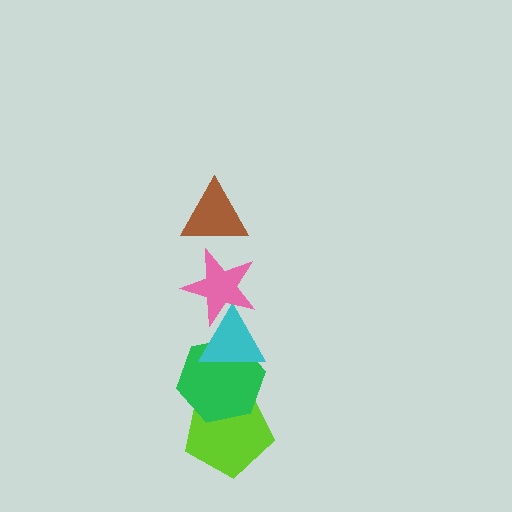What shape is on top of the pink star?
The brown triangle is on top of the pink star.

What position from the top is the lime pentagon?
The lime pentagon is 5th from the top.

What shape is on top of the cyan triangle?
The pink star is on top of the cyan triangle.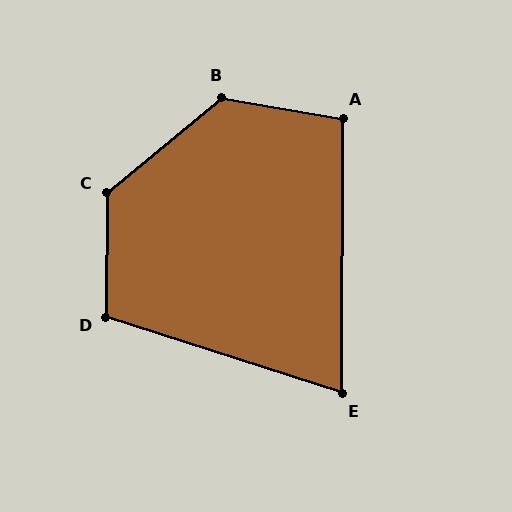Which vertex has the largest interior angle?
B, at approximately 130 degrees.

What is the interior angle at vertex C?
Approximately 130 degrees (obtuse).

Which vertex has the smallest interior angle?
E, at approximately 72 degrees.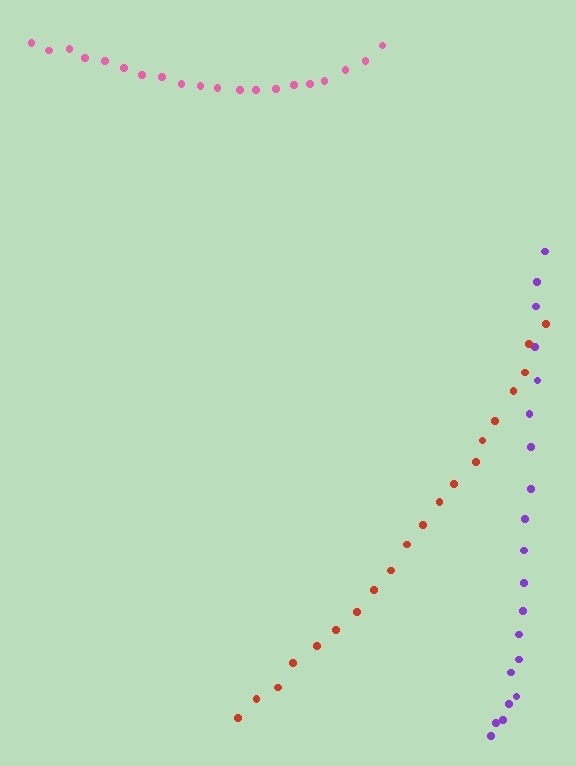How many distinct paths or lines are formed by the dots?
There are 3 distinct paths.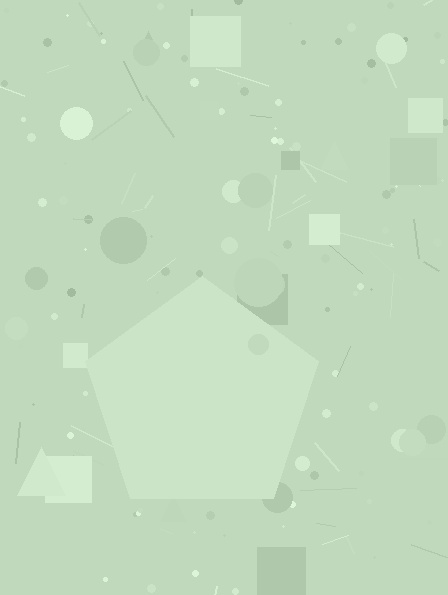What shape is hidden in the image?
A pentagon is hidden in the image.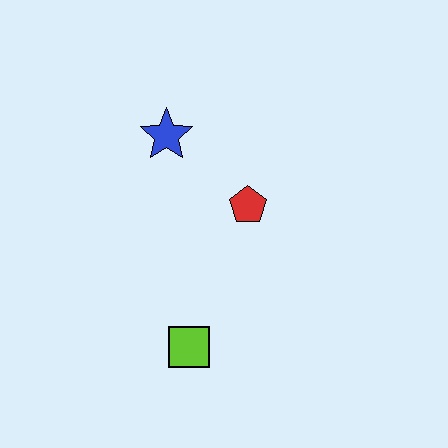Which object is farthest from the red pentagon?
The lime square is farthest from the red pentagon.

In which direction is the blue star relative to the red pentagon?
The blue star is to the left of the red pentagon.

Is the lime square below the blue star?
Yes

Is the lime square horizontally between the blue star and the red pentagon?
Yes